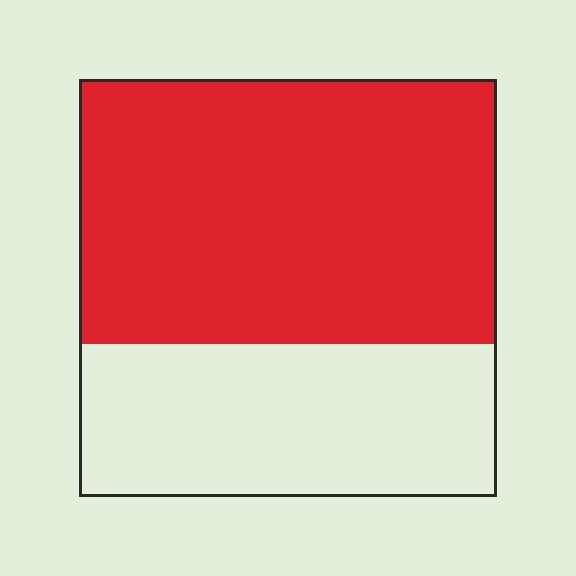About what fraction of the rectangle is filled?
About five eighths (5/8).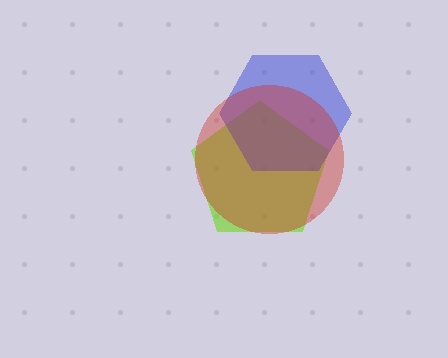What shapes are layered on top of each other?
The layered shapes are: a lime pentagon, a blue hexagon, a red circle.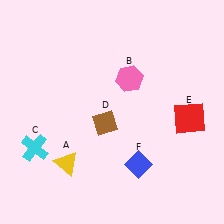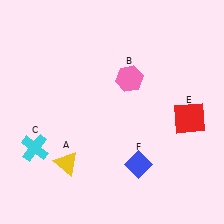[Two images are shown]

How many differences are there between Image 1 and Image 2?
There is 1 difference between the two images.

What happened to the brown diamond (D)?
The brown diamond (D) was removed in Image 2. It was in the bottom-left area of Image 1.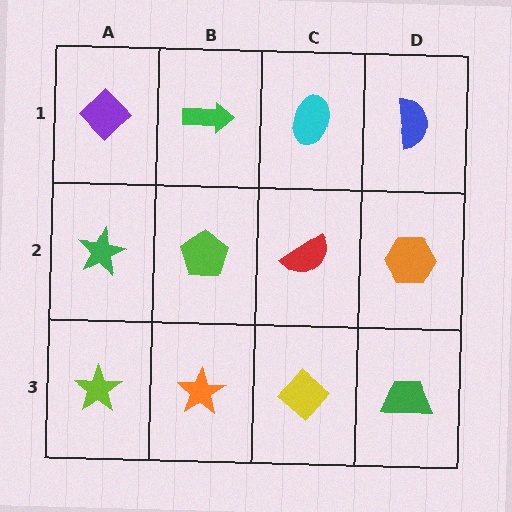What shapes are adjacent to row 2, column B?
A green arrow (row 1, column B), an orange star (row 3, column B), a green star (row 2, column A), a red semicircle (row 2, column C).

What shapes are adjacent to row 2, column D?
A blue semicircle (row 1, column D), a green trapezoid (row 3, column D), a red semicircle (row 2, column C).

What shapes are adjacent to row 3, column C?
A red semicircle (row 2, column C), an orange star (row 3, column B), a green trapezoid (row 3, column D).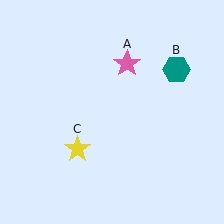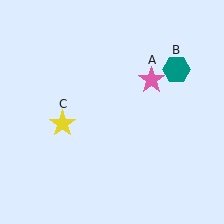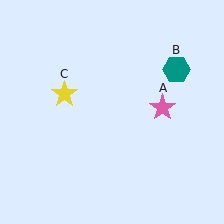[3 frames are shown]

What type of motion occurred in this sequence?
The pink star (object A), yellow star (object C) rotated clockwise around the center of the scene.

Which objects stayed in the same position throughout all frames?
Teal hexagon (object B) remained stationary.